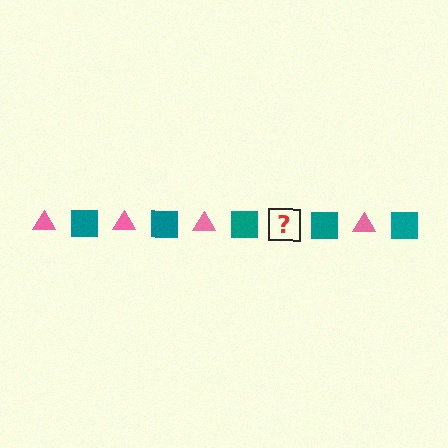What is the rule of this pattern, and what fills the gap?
The rule is that the pattern alternates between pink triangle and teal square. The gap should be filled with a pink triangle.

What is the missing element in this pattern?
The missing element is a pink triangle.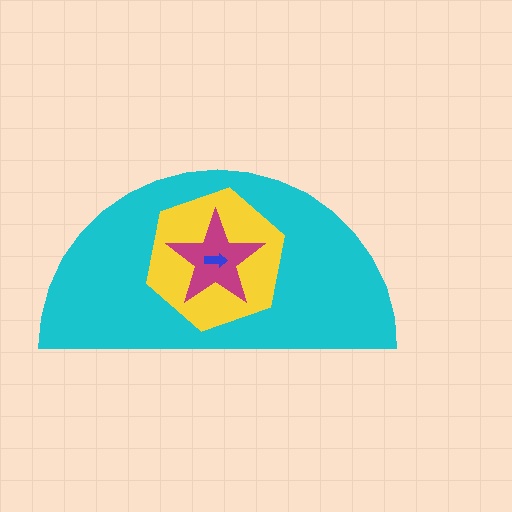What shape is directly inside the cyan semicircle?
The yellow hexagon.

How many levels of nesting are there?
4.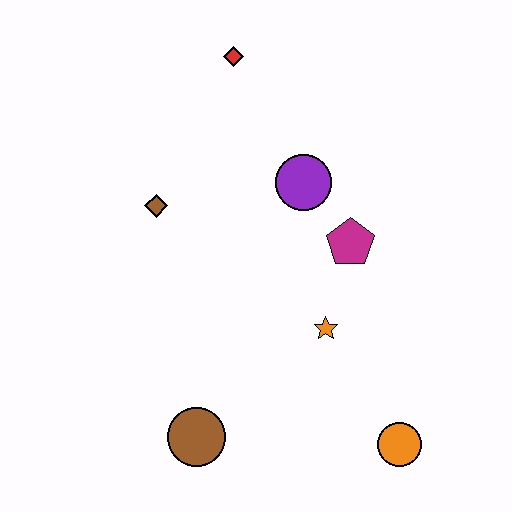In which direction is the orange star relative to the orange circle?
The orange star is above the orange circle.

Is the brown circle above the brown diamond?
No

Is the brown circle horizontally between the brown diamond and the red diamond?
Yes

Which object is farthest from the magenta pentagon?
The brown circle is farthest from the magenta pentagon.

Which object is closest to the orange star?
The magenta pentagon is closest to the orange star.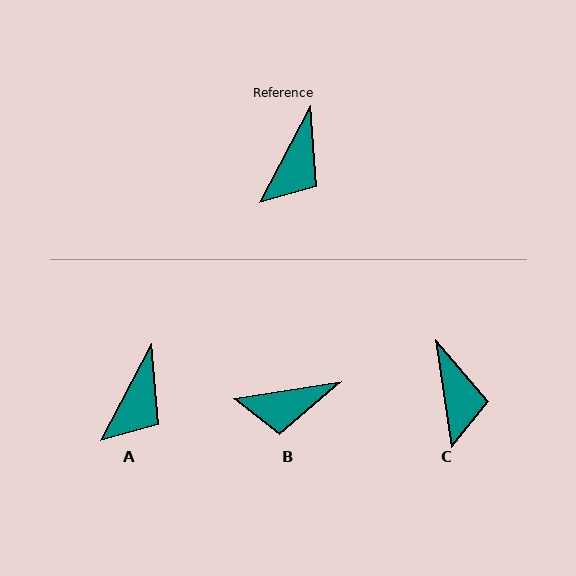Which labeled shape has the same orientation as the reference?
A.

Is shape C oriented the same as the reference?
No, it is off by about 36 degrees.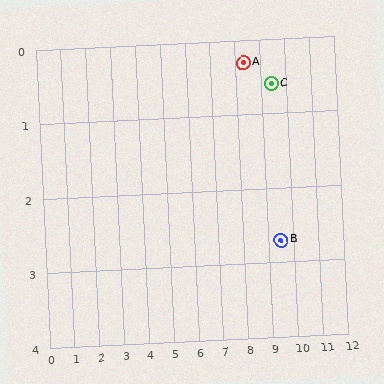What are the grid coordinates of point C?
Point C is at approximately (9.4, 0.6).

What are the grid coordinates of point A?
Point A is at approximately (8.3, 0.3).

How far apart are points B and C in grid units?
Points B and C are about 2.1 grid units apart.